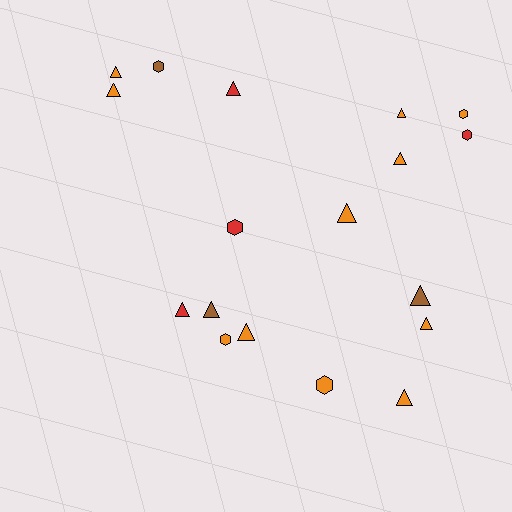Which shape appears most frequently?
Triangle, with 12 objects.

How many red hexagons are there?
There are 2 red hexagons.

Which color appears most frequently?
Orange, with 11 objects.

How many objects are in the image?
There are 18 objects.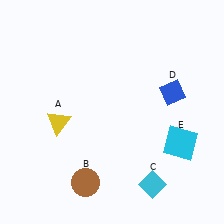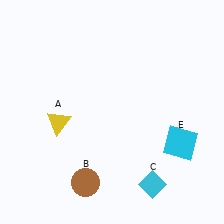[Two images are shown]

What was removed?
The blue diamond (D) was removed in Image 2.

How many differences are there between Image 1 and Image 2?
There is 1 difference between the two images.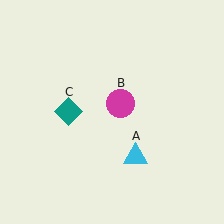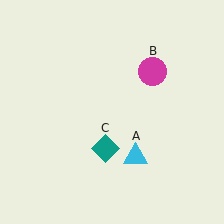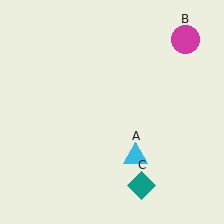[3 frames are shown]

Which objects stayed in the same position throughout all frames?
Cyan triangle (object A) remained stationary.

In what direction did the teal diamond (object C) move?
The teal diamond (object C) moved down and to the right.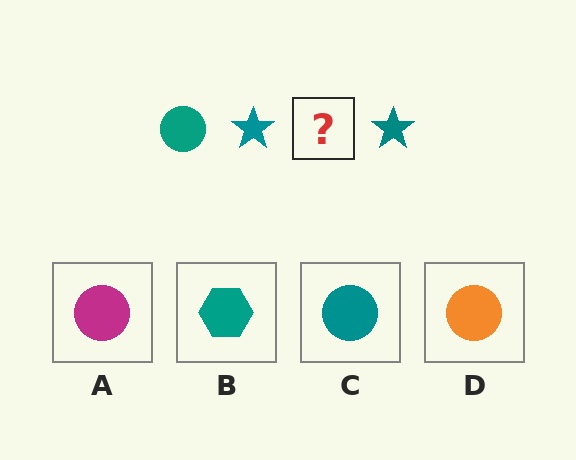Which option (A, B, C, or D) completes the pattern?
C.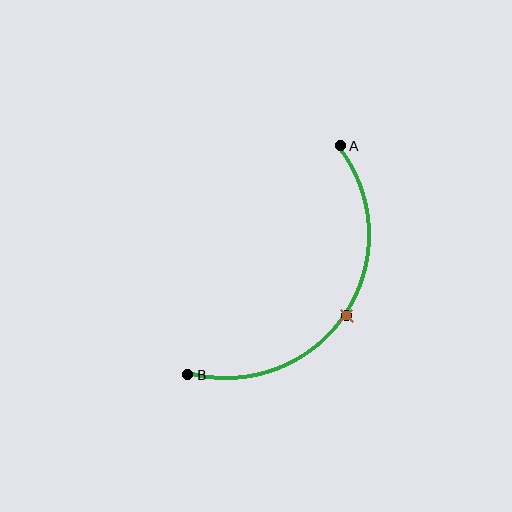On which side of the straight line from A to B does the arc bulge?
The arc bulges below and to the right of the straight line connecting A and B.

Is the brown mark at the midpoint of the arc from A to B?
Yes. The brown mark lies on the arc at equal arc-length from both A and B — it is the arc midpoint.